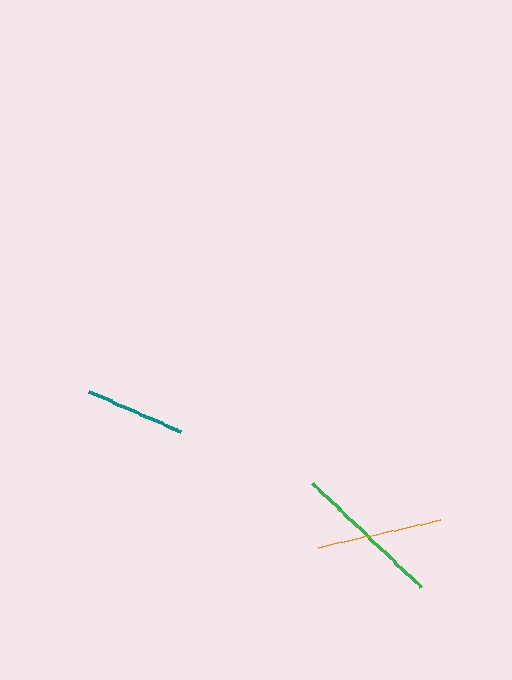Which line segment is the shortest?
The teal line is the shortest at approximately 100 pixels.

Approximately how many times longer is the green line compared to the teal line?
The green line is approximately 1.5 times the length of the teal line.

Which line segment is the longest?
The green line is the longest at approximately 150 pixels.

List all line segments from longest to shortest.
From longest to shortest: green, orange, teal.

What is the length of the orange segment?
The orange segment is approximately 125 pixels long.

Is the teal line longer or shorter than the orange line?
The orange line is longer than the teal line.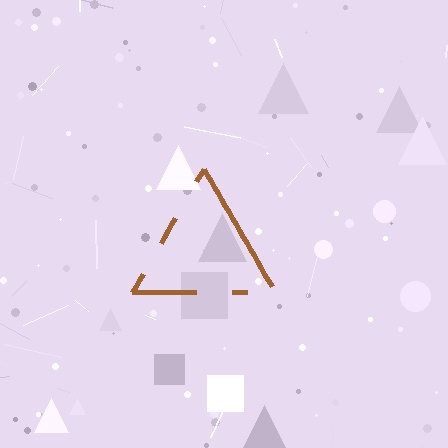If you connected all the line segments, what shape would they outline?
They would outline a triangle.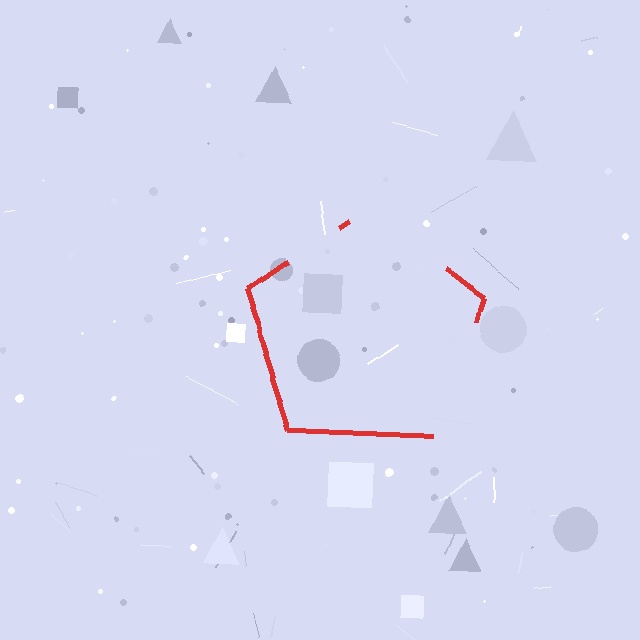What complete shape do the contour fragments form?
The contour fragments form a pentagon.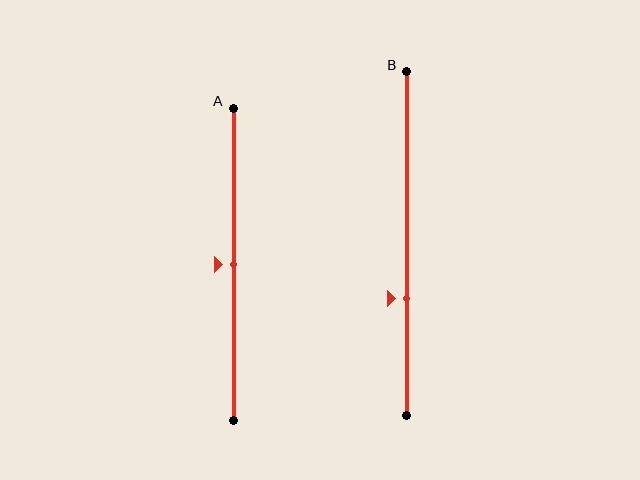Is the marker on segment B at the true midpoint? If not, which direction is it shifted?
No, the marker on segment B is shifted downward by about 16% of the segment length.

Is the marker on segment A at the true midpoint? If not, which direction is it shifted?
Yes, the marker on segment A is at the true midpoint.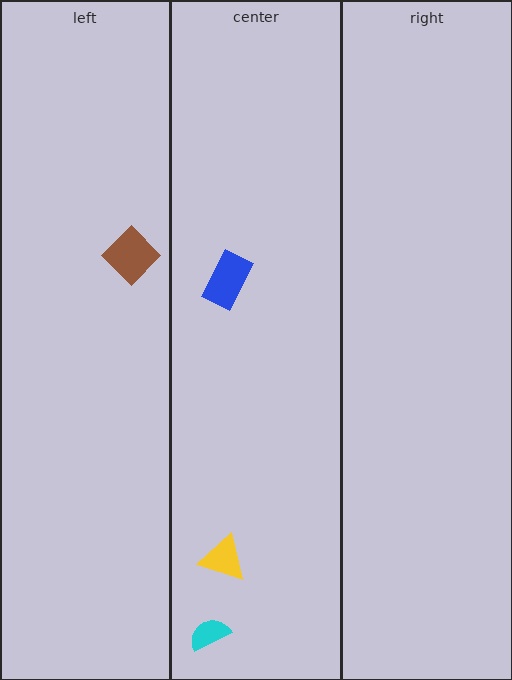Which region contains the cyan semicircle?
The center region.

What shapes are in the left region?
The brown diamond.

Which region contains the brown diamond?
The left region.